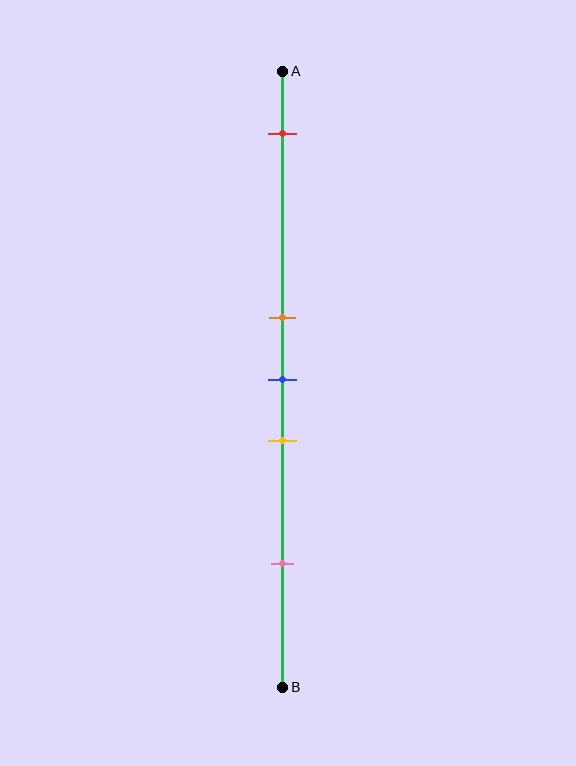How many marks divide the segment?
There are 5 marks dividing the segment.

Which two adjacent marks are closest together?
The orange and blue marks are the closest adjacent pair.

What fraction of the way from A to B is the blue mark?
The blue mark is approximately 50% (0.5) of the way from A to B.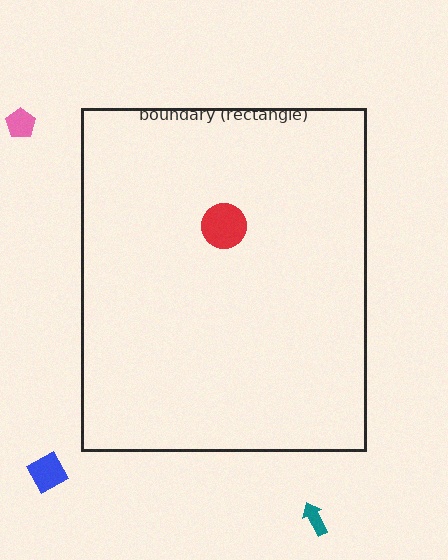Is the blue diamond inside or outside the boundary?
Outside.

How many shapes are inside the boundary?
1 inside, 3 outside.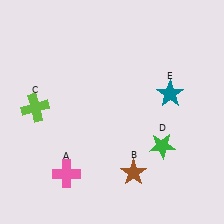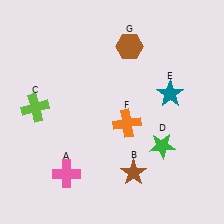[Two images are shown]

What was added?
An orange cross (F), a brown hexagon (G) were added in Image 2.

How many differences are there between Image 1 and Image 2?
There are 2 differences between the two images.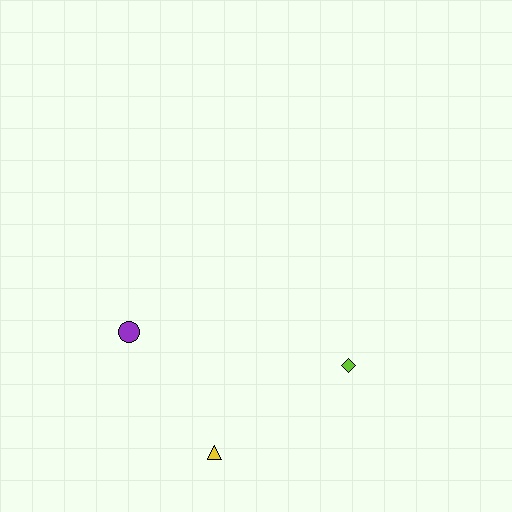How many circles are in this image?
There is 1 circle.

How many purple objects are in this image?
There is 1 purple object.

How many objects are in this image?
There are 3 objects.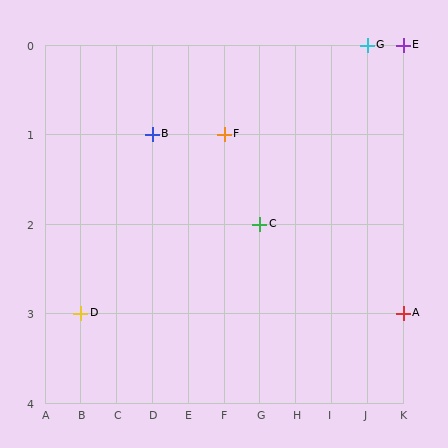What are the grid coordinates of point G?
Point G is at grid coordinates (J, 0).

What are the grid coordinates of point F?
Point F is at grid coordinates (F, 1).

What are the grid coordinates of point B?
Point B is at grid coordinates (D, 1).